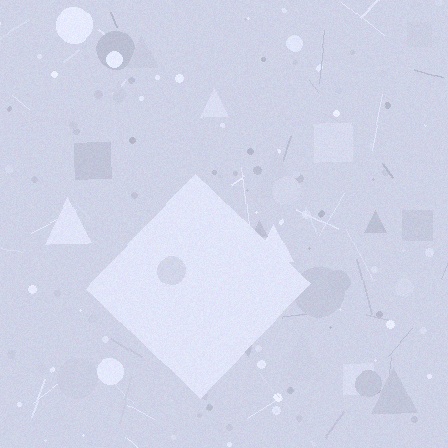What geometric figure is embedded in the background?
A diamond is embedded in the background.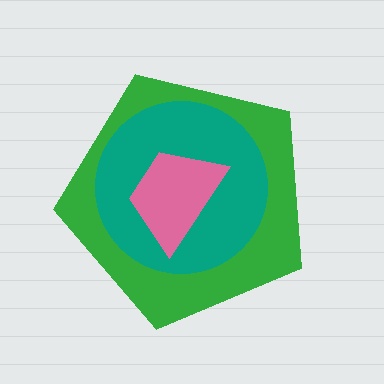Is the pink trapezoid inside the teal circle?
Yes.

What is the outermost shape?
The green pentagon.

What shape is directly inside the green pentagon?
The teal circle.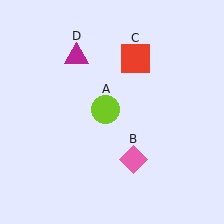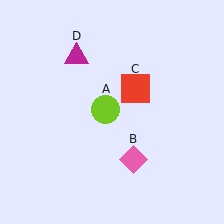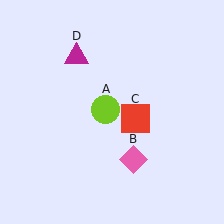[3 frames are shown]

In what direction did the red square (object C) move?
The red square (object C) moved down.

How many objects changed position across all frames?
1 object changed position: red square (object C).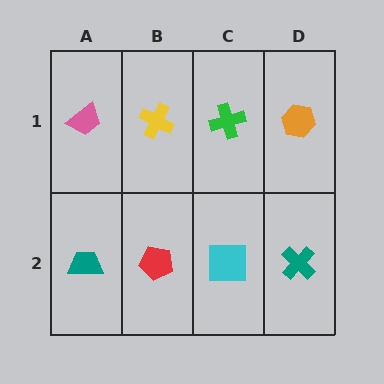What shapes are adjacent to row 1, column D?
A teal cross (row 2, column D), a green cross (row 1, column C).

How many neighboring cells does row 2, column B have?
3.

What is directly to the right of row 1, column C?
An orange hexagon.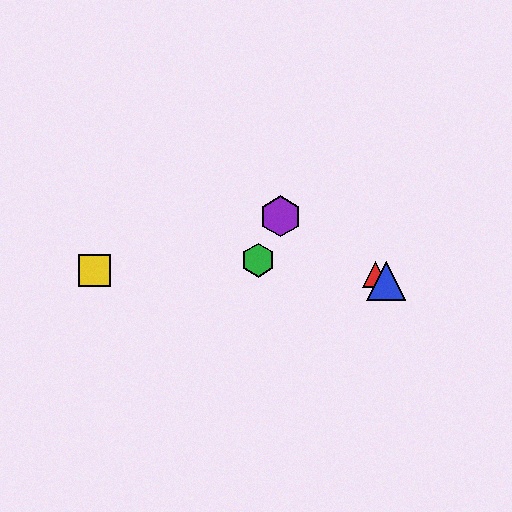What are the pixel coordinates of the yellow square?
The yellow square is at (94, 270).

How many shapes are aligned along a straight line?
3 shapes (the red triangle, the blue triangle, the purple hexagon) are aligned along a straight line.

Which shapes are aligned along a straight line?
The red triangle, the blue triangle, the purple hexagon are aligned along a straight line.